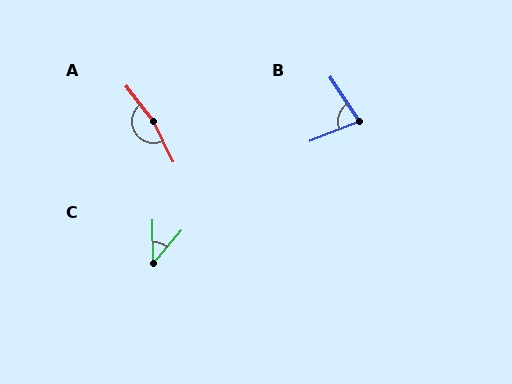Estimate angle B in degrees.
Approximately 78 degrees.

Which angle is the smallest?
C, at approximately 42 degrees.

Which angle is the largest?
A, at approximately 168 degrees.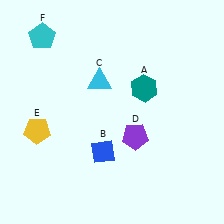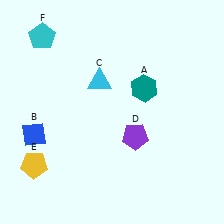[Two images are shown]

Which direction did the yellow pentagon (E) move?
The yellow pentagon (E) moved down.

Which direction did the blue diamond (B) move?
The blue diamond (B) moved left.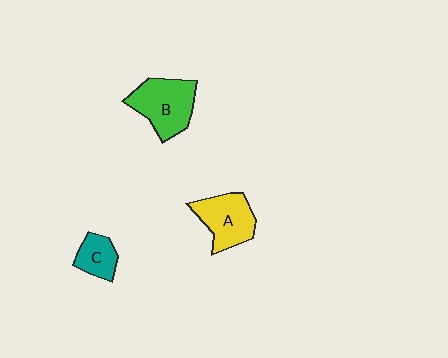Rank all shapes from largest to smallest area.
From largest to smallest: B (green), A (yellow), C (teal).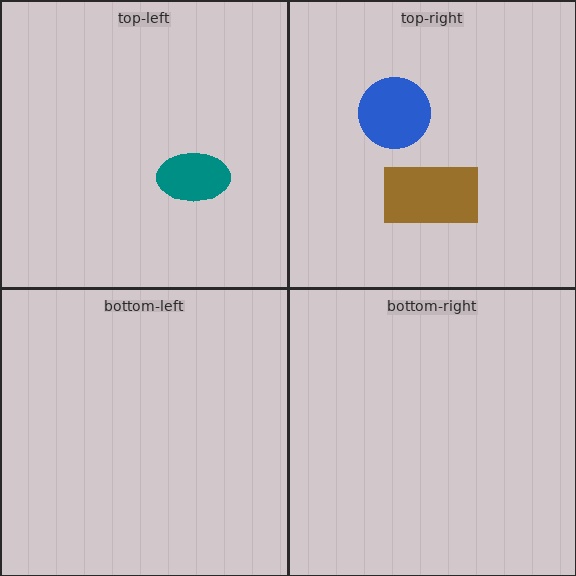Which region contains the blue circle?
The top-right region.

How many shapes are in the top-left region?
1.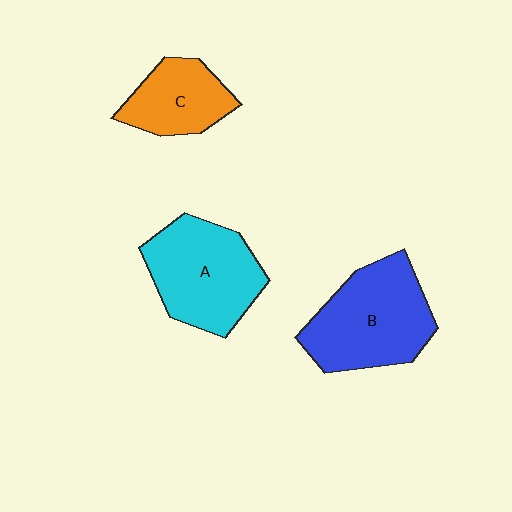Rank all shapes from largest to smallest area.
From largest to smallest: B (blue), A (cyan), C (orange).